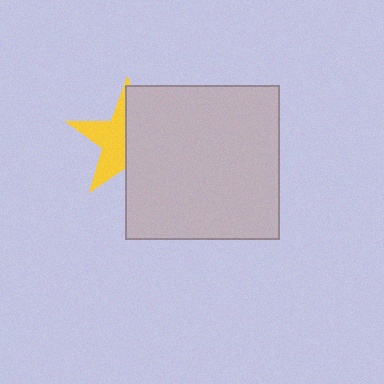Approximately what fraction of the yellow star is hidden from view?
Roughly 52% of the yellow star is hidden behind the light gray square.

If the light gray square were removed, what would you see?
You would see the complete yellow star.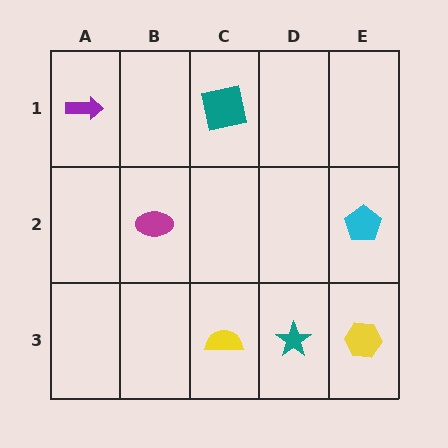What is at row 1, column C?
A teal square.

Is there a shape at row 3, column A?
No, that cell is empty.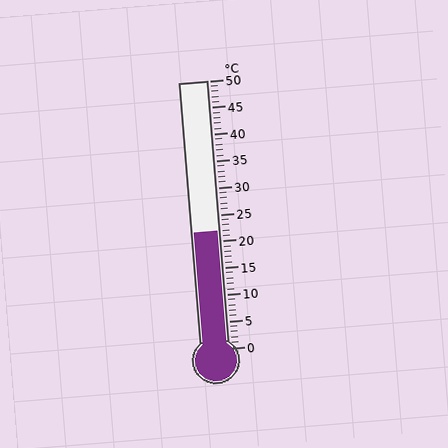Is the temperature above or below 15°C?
The temperature is above 15°C.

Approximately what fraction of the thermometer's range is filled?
The thermometer is filled to approximately 45% of its range.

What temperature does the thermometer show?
The thermometer shows approximately 22°C.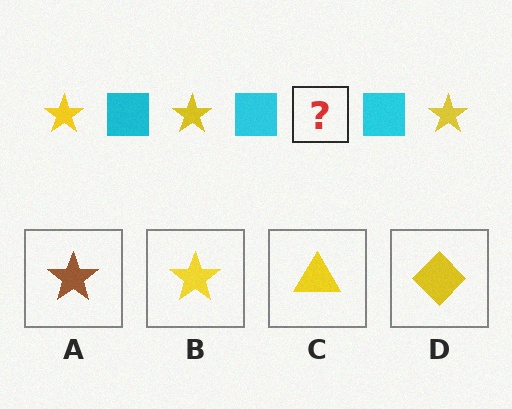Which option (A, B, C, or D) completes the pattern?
B.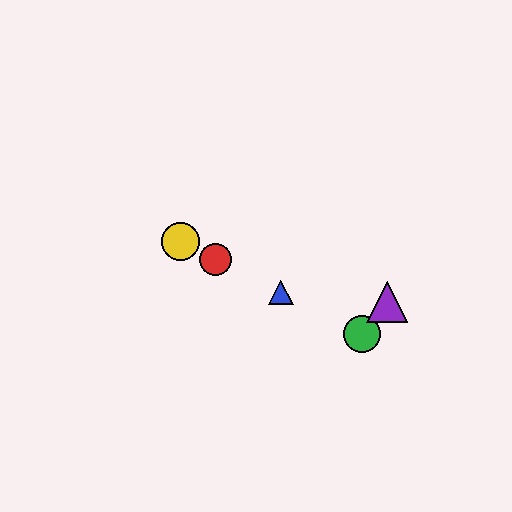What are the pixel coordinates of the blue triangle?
The blue triangle is at (281, 293).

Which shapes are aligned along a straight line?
The red circle, the blue triangle, the green circle, the yellow circle are aligned along a straight line.